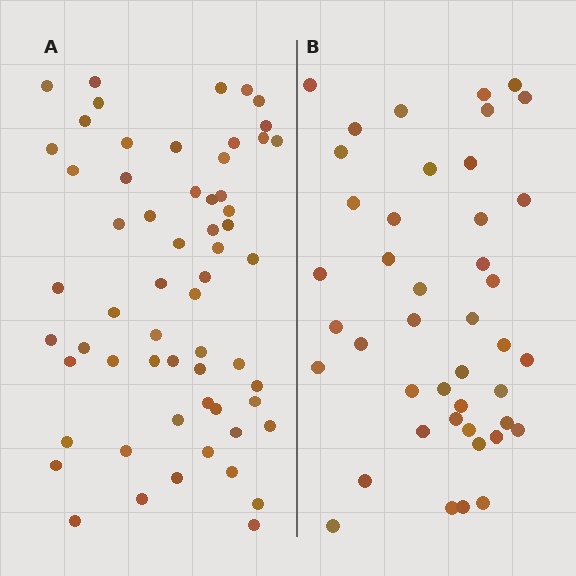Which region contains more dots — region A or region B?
Region A (the left region) has more dots.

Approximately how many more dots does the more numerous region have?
Region A has approximately 15 more dots than region B.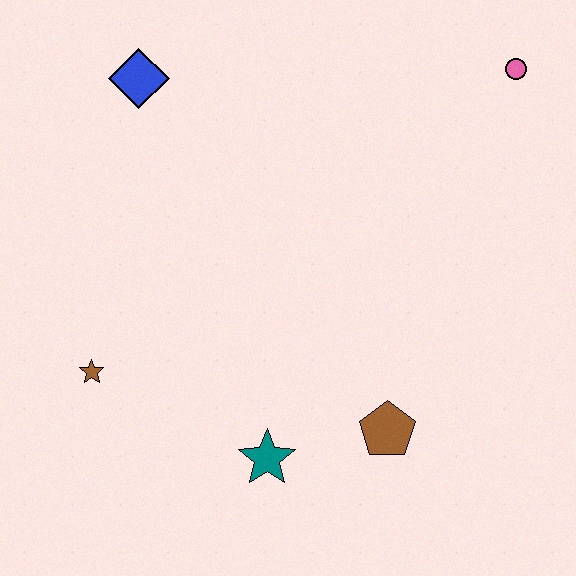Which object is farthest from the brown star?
The pink circle is farthest from the brown star.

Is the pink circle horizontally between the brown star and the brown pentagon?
No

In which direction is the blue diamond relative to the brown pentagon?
The blue diamond is above the brown pentagon.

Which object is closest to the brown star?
The teal star is closest to the brown star.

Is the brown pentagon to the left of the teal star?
No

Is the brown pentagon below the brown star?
Yes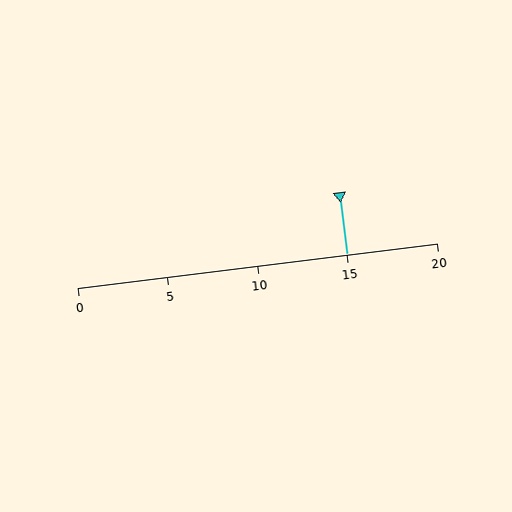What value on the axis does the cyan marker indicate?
The marker indicates approximately 15.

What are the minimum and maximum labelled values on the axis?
The axis runs from 0 to 20.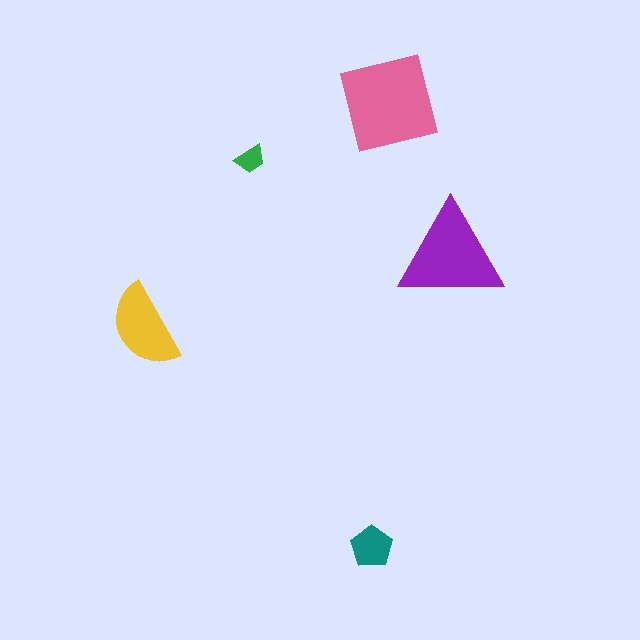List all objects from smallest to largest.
The green trapezoid, the teal pentagon, the yellow semicircle, the purple triangle, the pink square.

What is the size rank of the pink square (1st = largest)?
1st.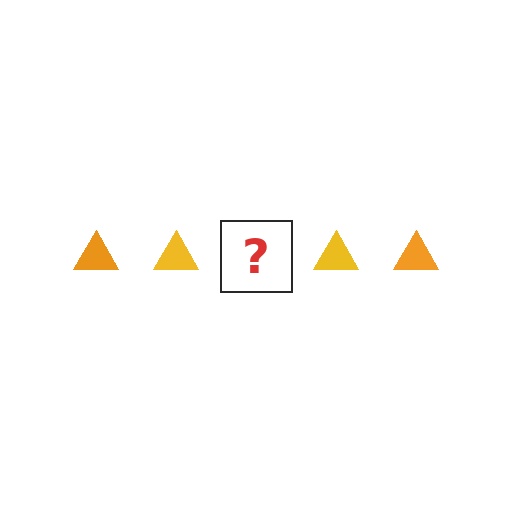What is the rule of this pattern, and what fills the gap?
The rule is that the pattern cycles through orange, yellow triangles. The gap should be filled with an orange triangle.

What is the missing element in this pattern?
The missing element is an orange triangle.